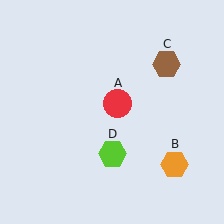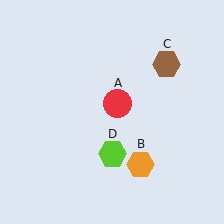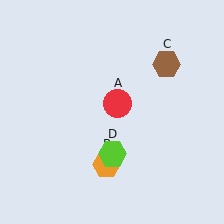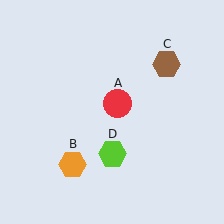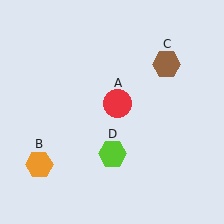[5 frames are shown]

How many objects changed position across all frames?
1 object changed position: orange hexagon (object B).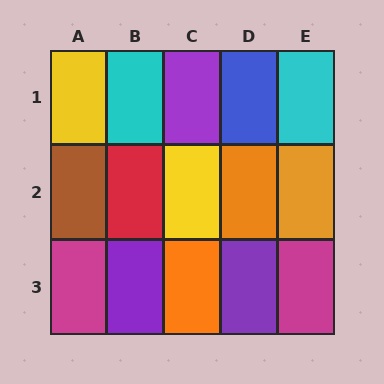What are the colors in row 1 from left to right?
Yellow, cyan, purple, blue, cyan.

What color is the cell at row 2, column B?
Red.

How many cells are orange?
3 cells are orange.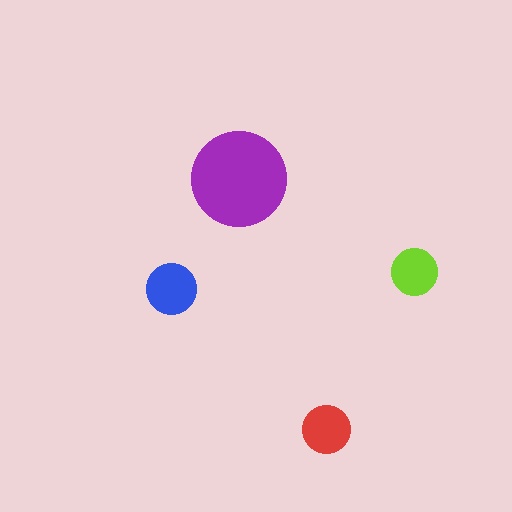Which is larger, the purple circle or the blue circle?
The purple one.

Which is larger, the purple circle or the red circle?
The purple one.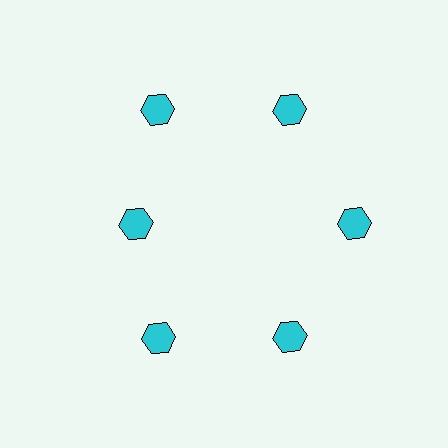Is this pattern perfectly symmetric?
No. The 6 cyan hexagons are arranged in a ring, but one element near the 9 o'clock position is pulled inward toward the center, breaking the 6-fold rotational symmetry.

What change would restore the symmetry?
The symmetry would be restored by moving it outward, back onto the ring so that all 6 hexagons sit at equal angles and equal distance from the center.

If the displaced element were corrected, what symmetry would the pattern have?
It would have 6-fold rotational symmetry — the pattern would map onto itself every 60 degrees.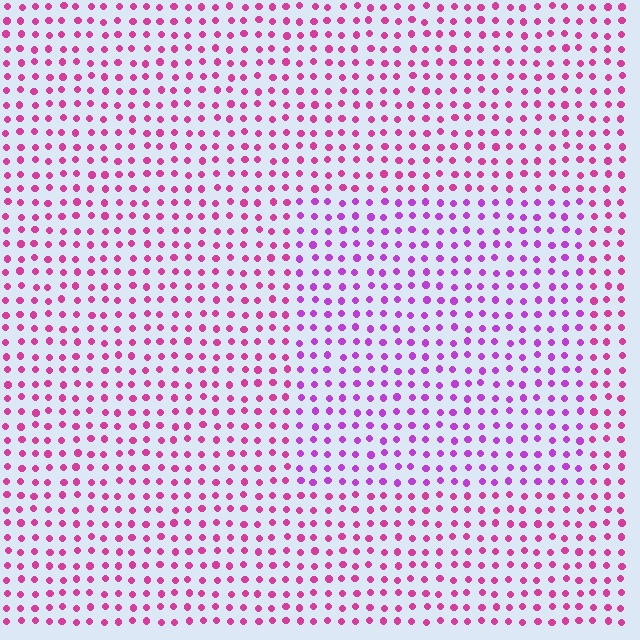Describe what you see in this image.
The image is filled with small magenta elements in a uniform arrangement. A rectangle-shaped region is visible where the elements are tinted to a slightly different hue, forming a subtle color boundary.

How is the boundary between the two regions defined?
The boundary is defined purely by a slight shift in hue (about 32 degrees). Spacing, size, and orientation are identical on both sides.